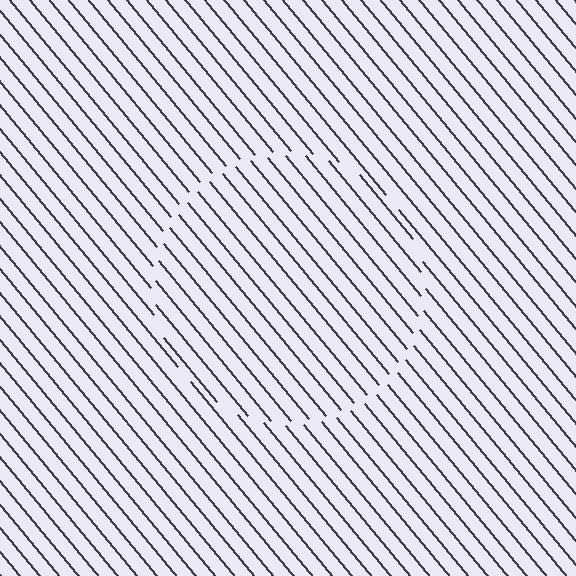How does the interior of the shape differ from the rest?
The interior of the shape contains the same grating, shifted by half a period — the contour is defined by the phase discontinuity where line-ends from the inner and outer gratings abut.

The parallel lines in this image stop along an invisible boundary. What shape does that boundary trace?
An illusory circle. The interior of the shape contains the same grating, shifted by half a period — the contour is defined by the phase discontinuity where line-ends from the inner and outer gratings abut.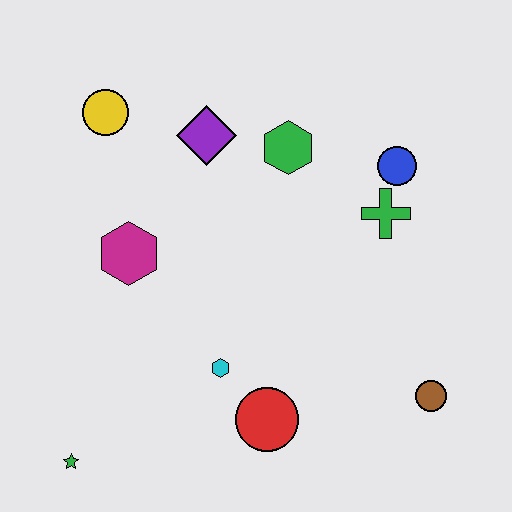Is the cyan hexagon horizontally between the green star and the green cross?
Yes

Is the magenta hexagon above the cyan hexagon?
Yes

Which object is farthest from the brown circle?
The yellow circle is farthest from the brown circle.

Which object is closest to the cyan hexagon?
The red circle is closest to the cyan hexagon.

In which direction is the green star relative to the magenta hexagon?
The green star is below the magenta hexagon.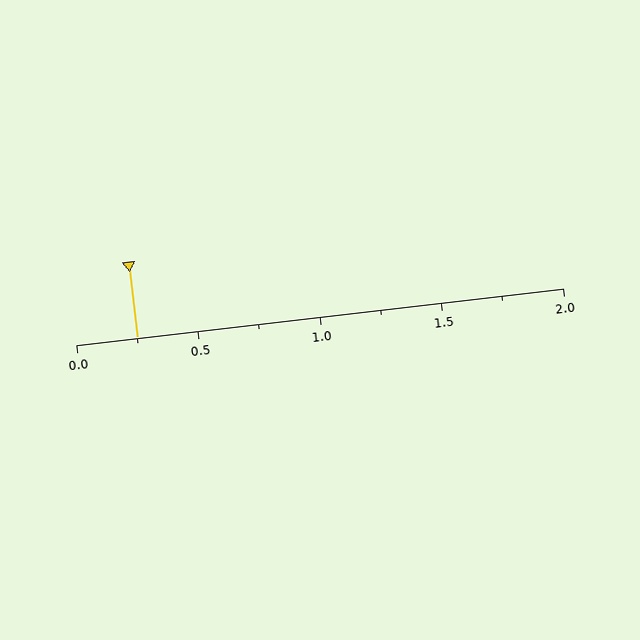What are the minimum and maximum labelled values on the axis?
The axis runs from 0.0 to 2.0.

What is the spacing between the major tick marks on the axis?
The major ticks are spaced 0.5 apart.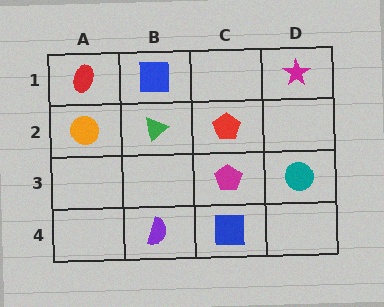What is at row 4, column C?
A blue square.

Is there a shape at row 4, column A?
No, that cell is empty.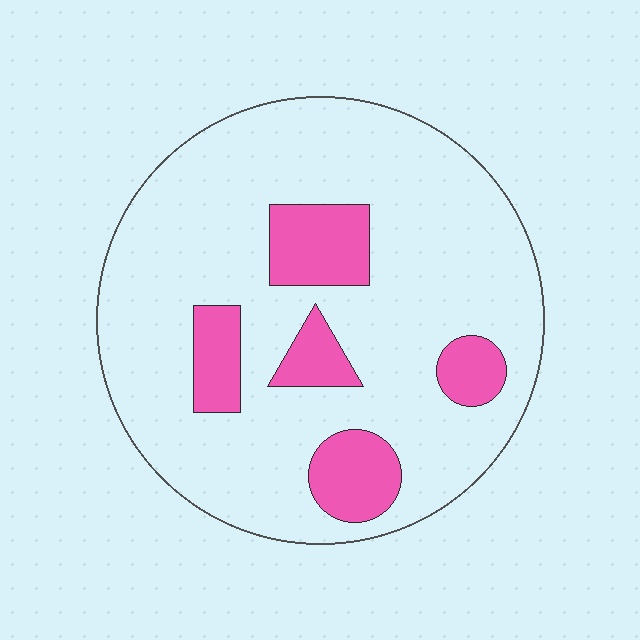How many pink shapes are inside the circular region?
5.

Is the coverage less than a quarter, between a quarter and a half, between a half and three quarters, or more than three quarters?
Less than a quarter.